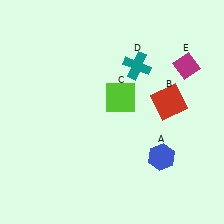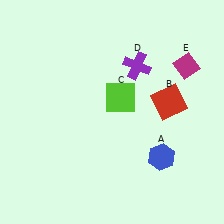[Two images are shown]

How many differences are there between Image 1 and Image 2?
There is 1 difference between the two images.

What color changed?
The cross (D) changed from teal in Image 1 to purple in Image 2.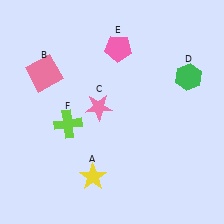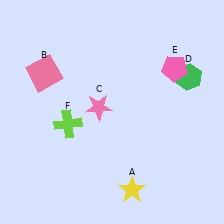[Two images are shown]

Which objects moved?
The objects that moved are: the yellow star (A), the pink pentagon (E).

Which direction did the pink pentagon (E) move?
The pink pentagon (E) moved right.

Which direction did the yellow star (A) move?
The yellow star (A) moved right.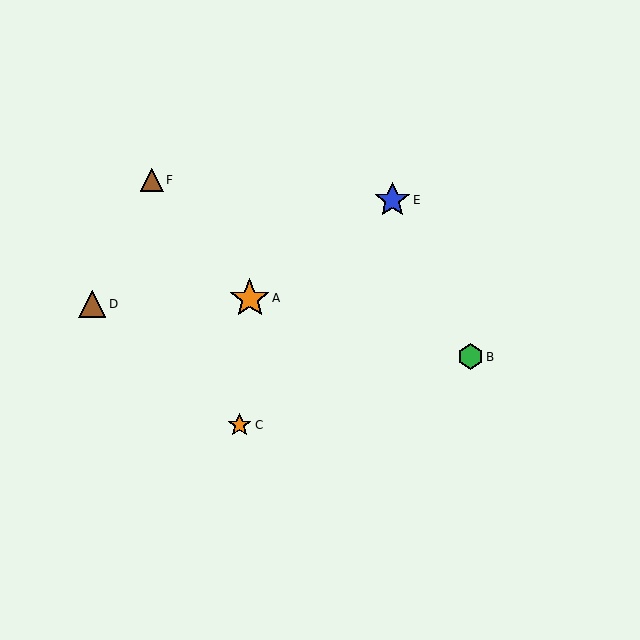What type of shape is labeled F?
Shape F is a brown triangle.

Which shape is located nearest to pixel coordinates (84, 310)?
The brown triangle (labeled D) at (92, 304) is nearest to that location.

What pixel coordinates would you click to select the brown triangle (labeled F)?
Click at (152, 180) to select the brown triangle F.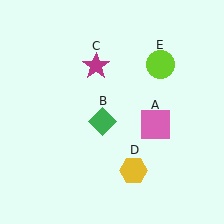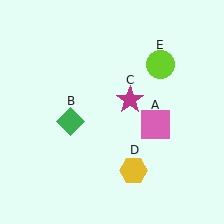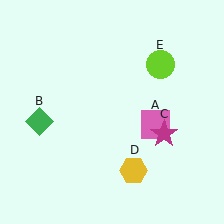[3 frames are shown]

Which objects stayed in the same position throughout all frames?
Pink square (object A) and yellow hexagon (object D) and lime circle (object E) remained stationary.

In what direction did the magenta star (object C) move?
The magenta star (object C) moved down and to the right.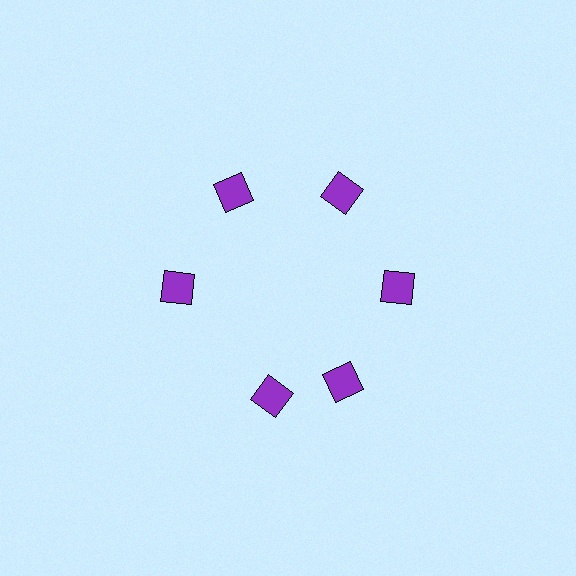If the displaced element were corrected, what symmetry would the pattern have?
It would have 6-fold rotational symmetry — the pattern would map onto itself every 60 degrees.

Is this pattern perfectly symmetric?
No. The 6 purple diamonds are arranged in a ring, but one element near the 7 o'clock position is rotated out of alignment along the ring, breaking the 6-fold rotational symmetry.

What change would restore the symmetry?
The symmetry would be restored by rotating it back into even spacing with its neighbors so that all 6 diamonds sit at equal angles and equal distance from the center.